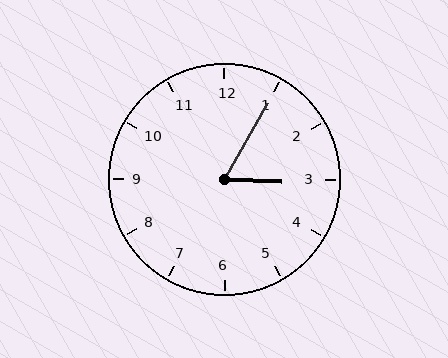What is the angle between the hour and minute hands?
Approximately 62 degrees.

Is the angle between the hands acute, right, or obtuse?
It is acute.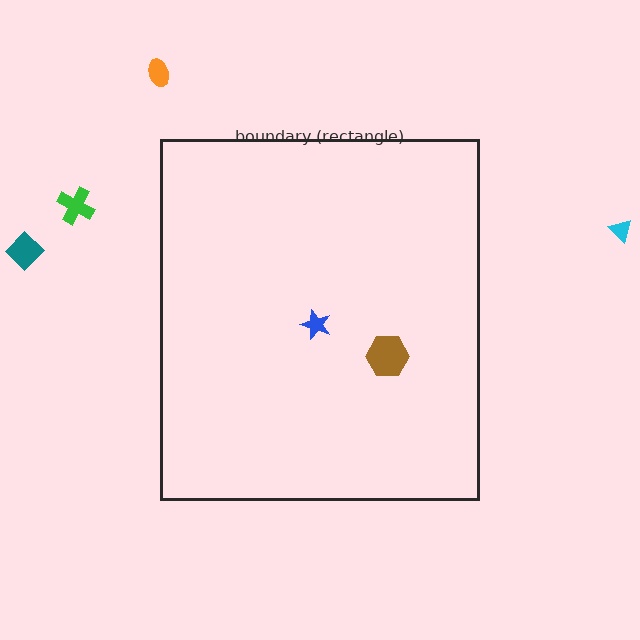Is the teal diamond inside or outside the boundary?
Outside.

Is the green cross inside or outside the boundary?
Outside.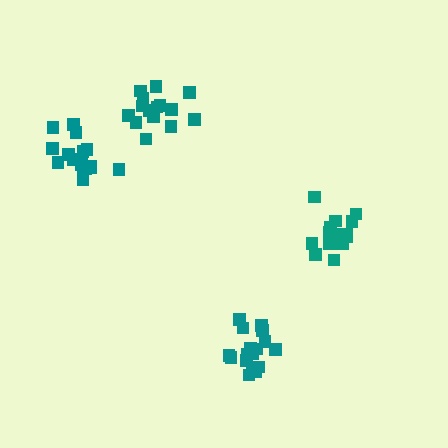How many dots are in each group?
Group 1: 15 dots, Group 2: 17 dots, Group 3: 17 dots, Group 4: 18 dots (67 total).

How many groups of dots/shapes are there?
There are 4 groups.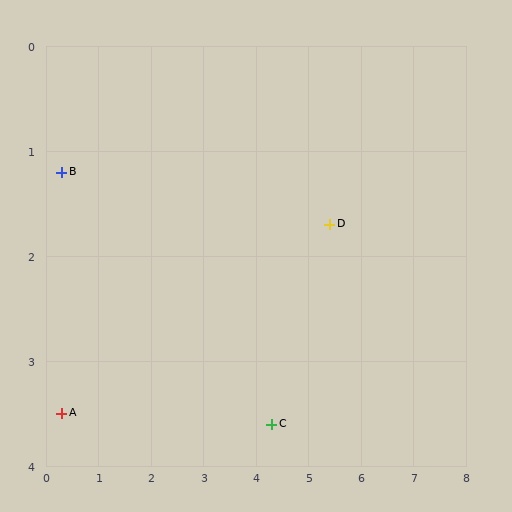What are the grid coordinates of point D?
Point D is at approximately (5.4, 1.7).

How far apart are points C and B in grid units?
Points C and B are about 4.7 grid units apart.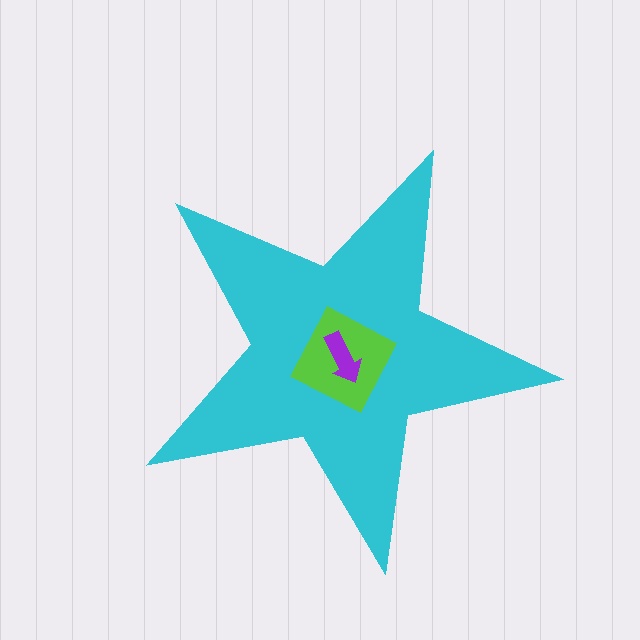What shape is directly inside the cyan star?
The lime diamond.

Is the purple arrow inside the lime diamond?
Yes.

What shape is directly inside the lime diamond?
The purple arrow.